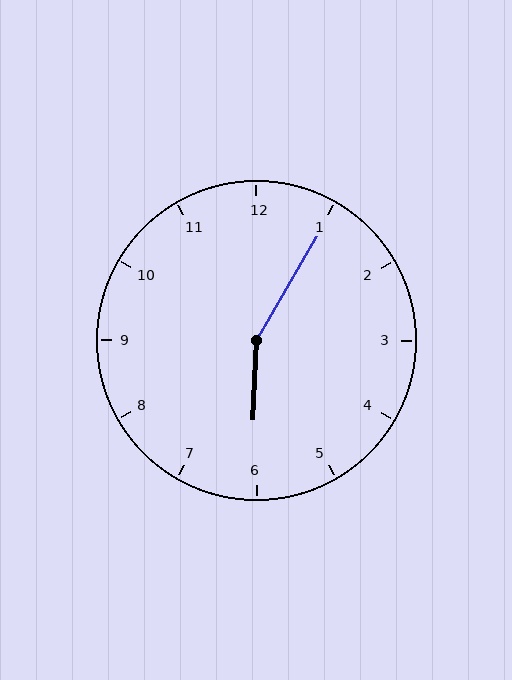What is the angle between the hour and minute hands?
Approximately 152 degrees.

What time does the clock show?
6:05.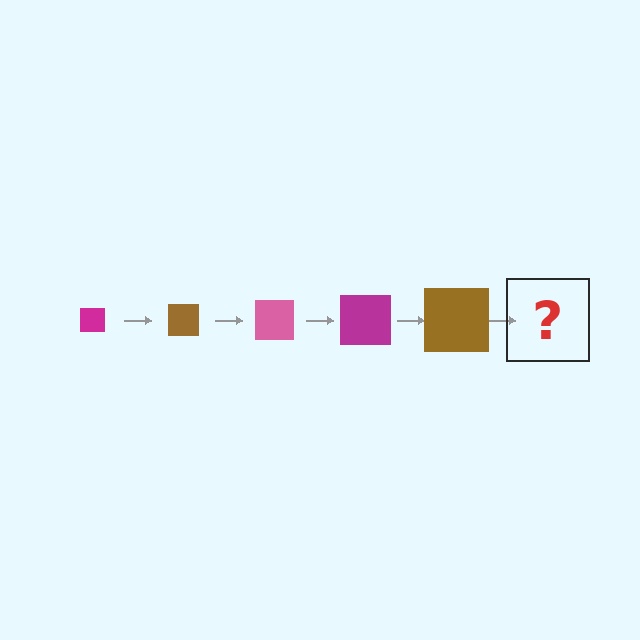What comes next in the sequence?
The next element should be a pink square, larger than the previous one.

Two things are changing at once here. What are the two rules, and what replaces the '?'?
The two rules are that the square grows larger each step and the color cycles through magenta, brown, and pink. The '?' should be a pink square, larger than the previous one.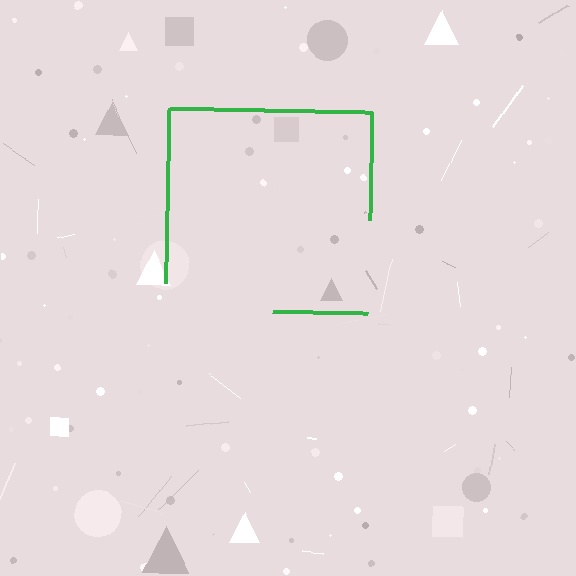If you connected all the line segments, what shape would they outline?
They would outline a square.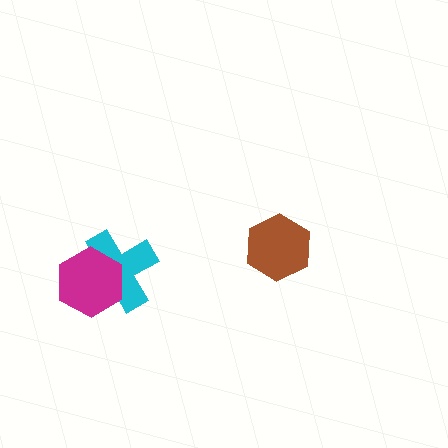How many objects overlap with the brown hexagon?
0 objects overlap with the brown hexagon.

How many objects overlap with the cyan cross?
1 object overlaps with the cyan cross.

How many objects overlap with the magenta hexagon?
1 object overlaps with the magenta hexagon.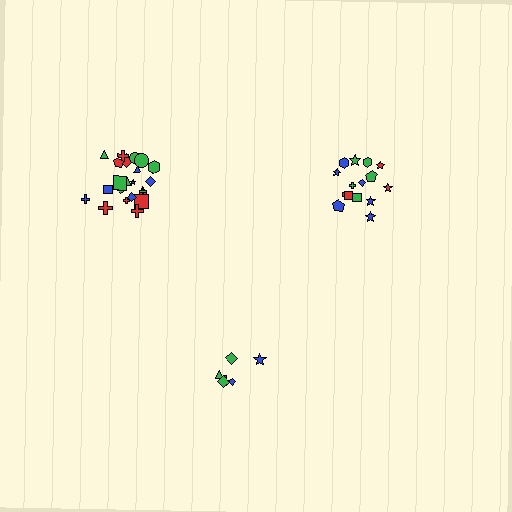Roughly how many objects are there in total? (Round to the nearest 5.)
Roughly 45 objects in total.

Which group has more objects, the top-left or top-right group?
The top-left group.